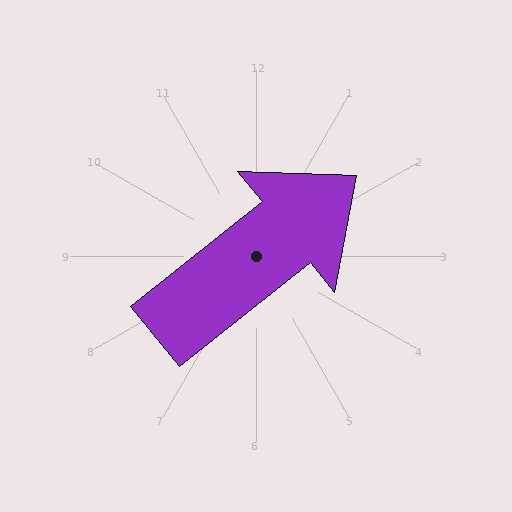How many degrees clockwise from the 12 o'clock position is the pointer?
Approximately 51 degrees.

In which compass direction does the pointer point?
Northeast.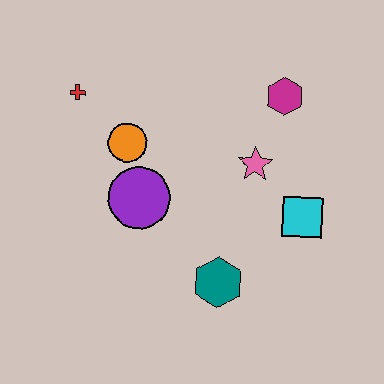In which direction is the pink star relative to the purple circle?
The pink star is to the right of the purple circle.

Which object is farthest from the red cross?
The cyan square is farthest from the red cross.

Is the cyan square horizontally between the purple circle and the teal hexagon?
No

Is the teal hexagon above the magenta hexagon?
No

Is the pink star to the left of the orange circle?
No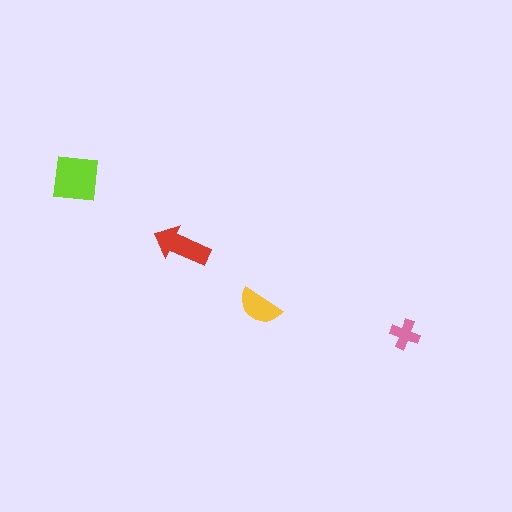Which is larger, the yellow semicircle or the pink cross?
The yellow semicircle.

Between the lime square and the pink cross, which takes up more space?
The lime square.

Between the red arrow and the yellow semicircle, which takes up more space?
The red arrow.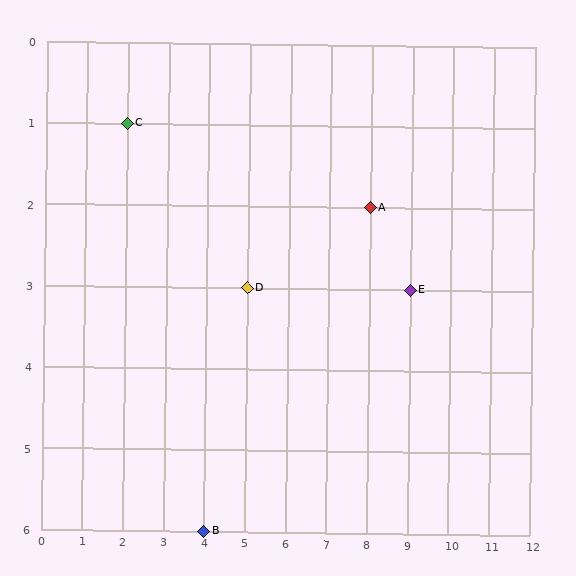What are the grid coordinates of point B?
Point B is at grid coordinates (4, 6).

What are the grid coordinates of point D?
Point D is at grid coordinates (5, 3).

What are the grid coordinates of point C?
Point C is at grid coordinates (2, 1).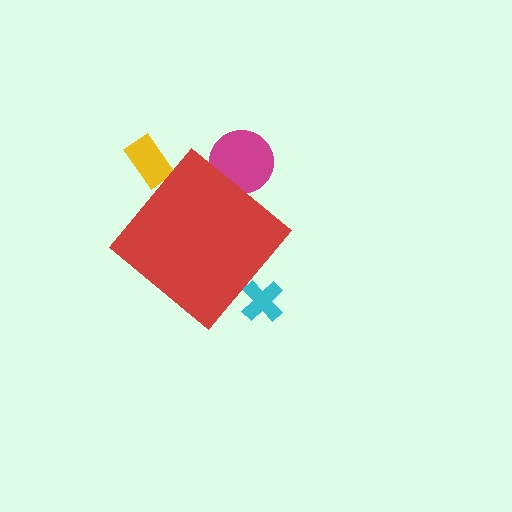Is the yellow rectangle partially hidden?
Yes, the yellow rectangle is partially hidden behind the red diamond.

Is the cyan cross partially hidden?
Yes, the cyan cross is partially hidden behind the red diamond.